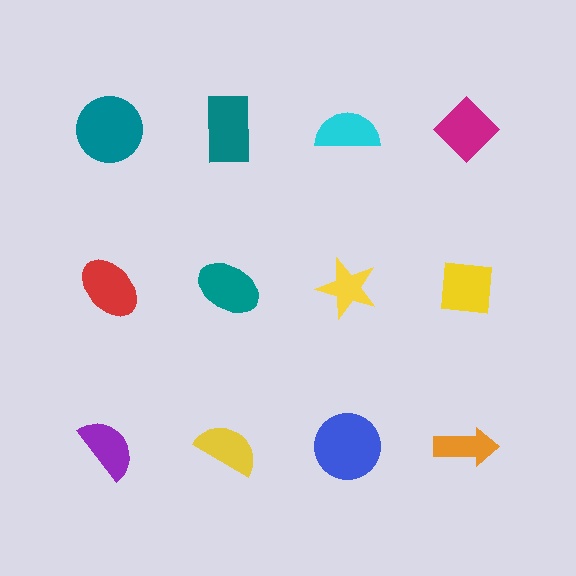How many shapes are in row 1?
4 shapes.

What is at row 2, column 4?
A yellow square.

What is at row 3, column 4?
An orange arrow.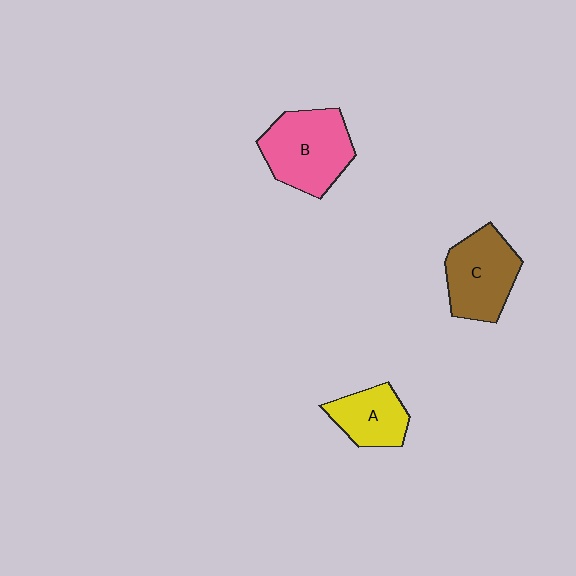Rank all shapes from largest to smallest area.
From largest to smallest: B (pink), C (brown), A (yellow).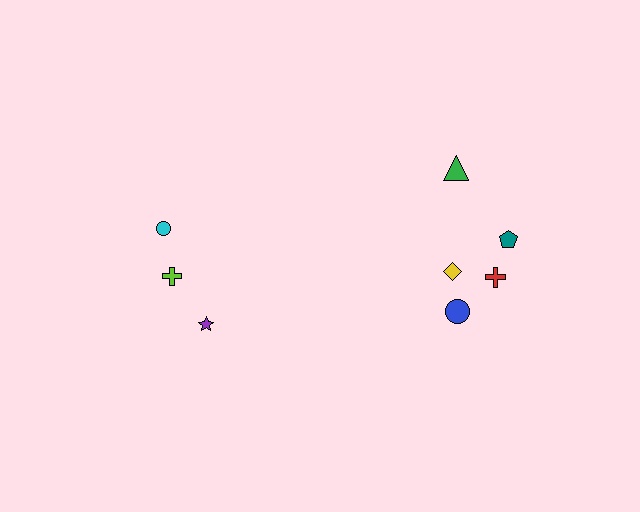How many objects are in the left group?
There are 3 objects.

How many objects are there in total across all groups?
There are 8 objects.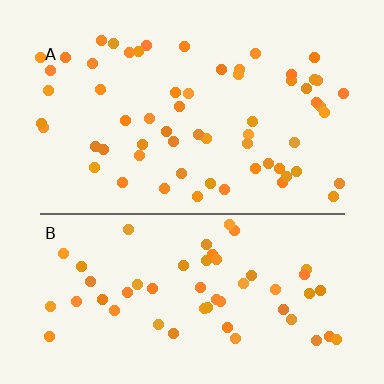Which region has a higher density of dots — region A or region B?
A (the top).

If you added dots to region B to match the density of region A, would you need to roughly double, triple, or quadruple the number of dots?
Approximately double.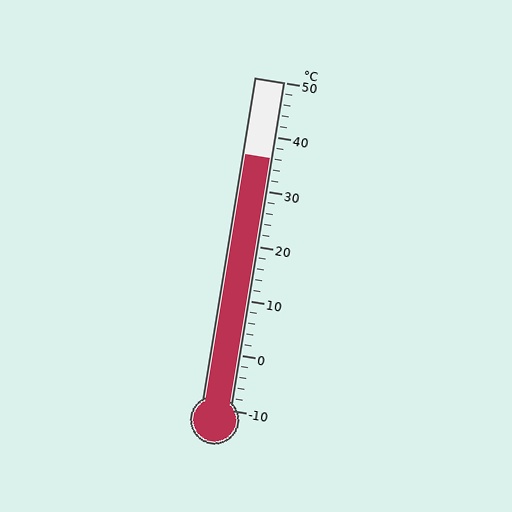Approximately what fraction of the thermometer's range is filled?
The thermometer is filled to approximately 75% of its range.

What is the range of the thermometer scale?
The thermometer scale ranges from -10°C to 50°C.